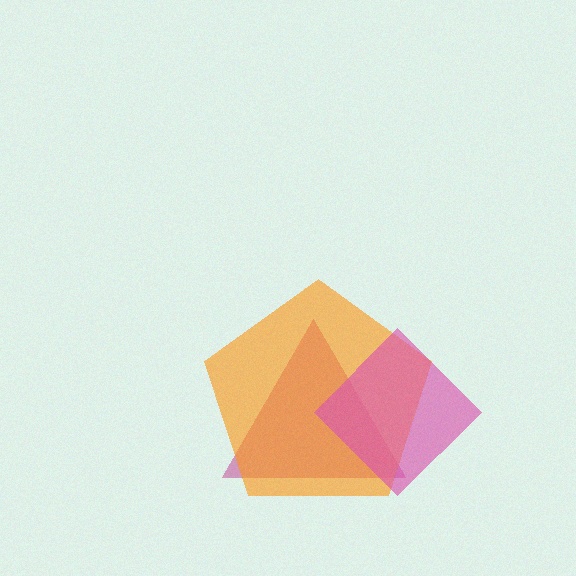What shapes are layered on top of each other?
The layered shapes are: a magenta triangle, an orange pentagon, a pink diamond.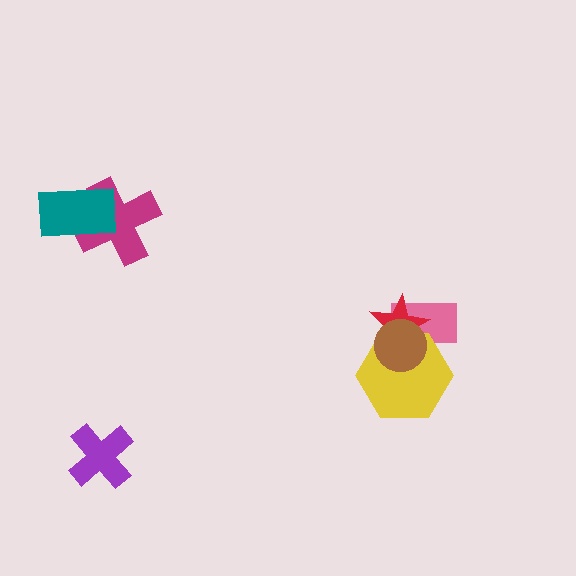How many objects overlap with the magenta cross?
1 object overlaps with the magenta cross.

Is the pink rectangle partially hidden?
Yes, it is partially covered by another shape.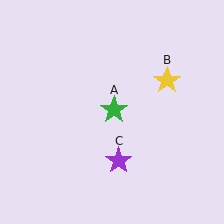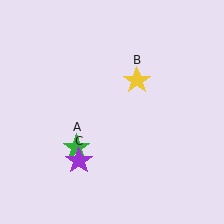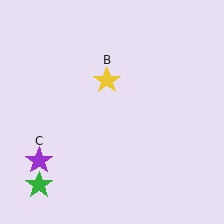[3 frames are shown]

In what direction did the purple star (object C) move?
The purple star (object C) moved left.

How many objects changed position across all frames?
3 objects changed position: green star (object A), yellow star (object B), purple star (object C).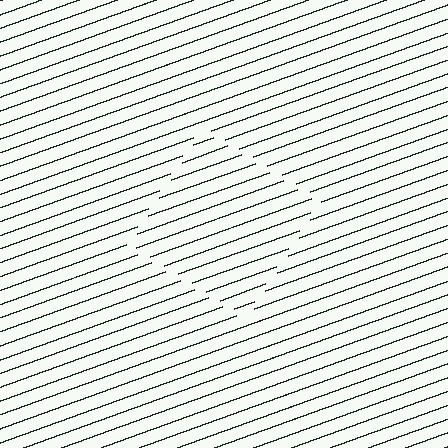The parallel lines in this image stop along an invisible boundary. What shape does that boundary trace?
An illusory square. The interior of the shape contains the same grating, shifted by half a period — the contour is defined by the phase discontinuity where line-ends from the inner and outer gratings abut.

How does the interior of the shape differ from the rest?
The interior of the shape contains the same grating, shifted by half a period — the contour is defined by the phase discontinuity where line-ends from the inner and outer gratings abut.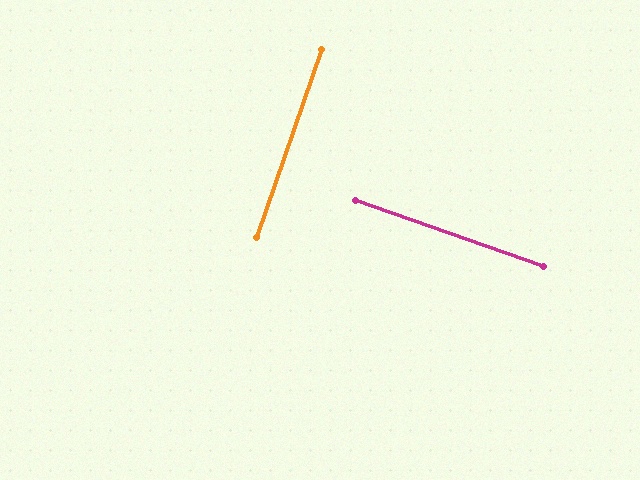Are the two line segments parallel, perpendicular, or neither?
Perpendicular — they meet at approximately 90°.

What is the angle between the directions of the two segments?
Approximately 90 degrees.